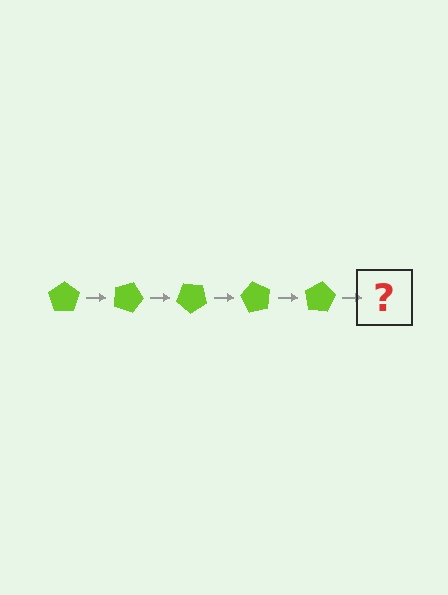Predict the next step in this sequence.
The next step is a lime pentagon rotated 100 degrees.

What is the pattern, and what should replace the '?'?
The pattern is that the pentagon rotates 20 degrees each step. The '?' should be a lime pentagon rotated 100 degrees.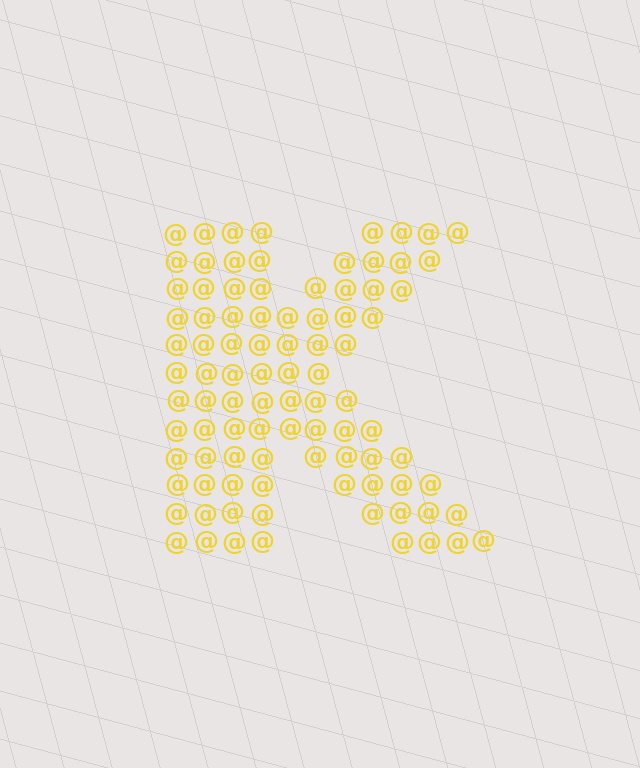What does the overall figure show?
The overall figure shows the letter K.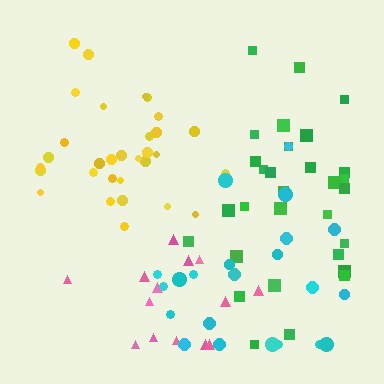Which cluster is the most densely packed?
Yellow.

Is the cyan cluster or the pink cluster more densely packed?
Pink.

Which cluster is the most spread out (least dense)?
Cyan.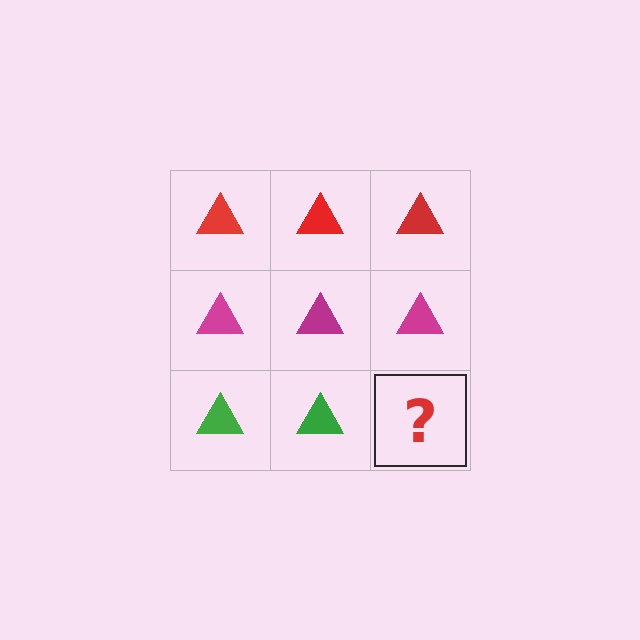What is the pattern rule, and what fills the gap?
The rule is that each row has a consistent color. The gap should be filled with a green triangle.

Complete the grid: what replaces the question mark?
The question mark should be replaced with a green triangle.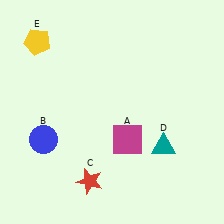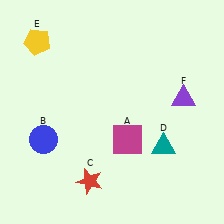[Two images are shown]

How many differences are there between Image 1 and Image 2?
There is 1 difference between the two images.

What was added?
A purple triangle (F) was added in Image 2.